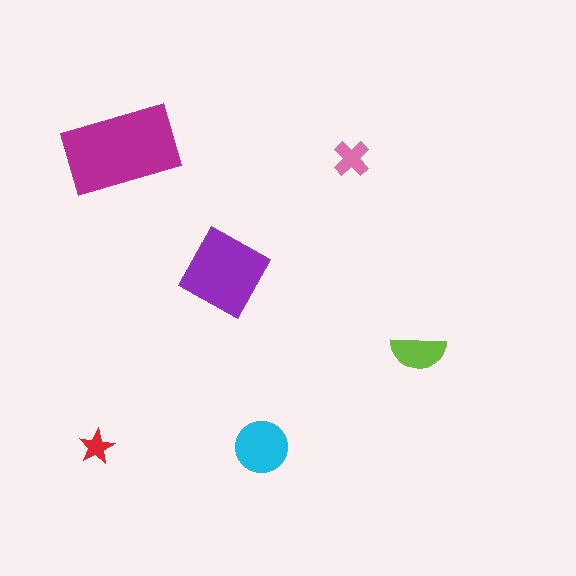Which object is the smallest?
The red star.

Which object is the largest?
The magenta rectangle.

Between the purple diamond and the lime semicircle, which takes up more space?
The purple diamond.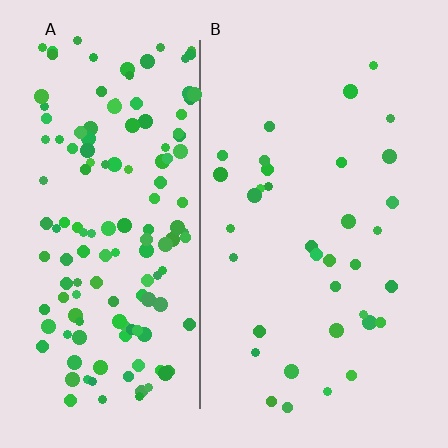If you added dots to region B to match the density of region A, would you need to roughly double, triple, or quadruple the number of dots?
Approximately quadruple.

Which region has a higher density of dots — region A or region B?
A (the left).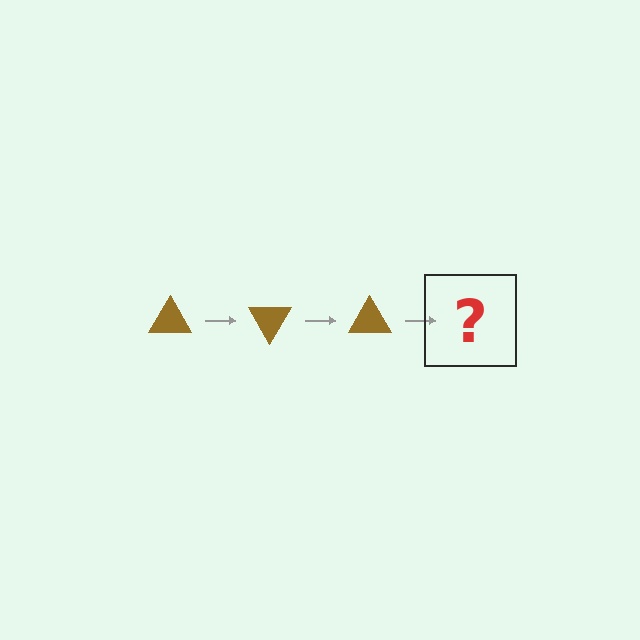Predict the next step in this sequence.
The next step is a brown triangle rotated 180 degrees.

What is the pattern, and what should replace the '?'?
The pattern is that the triangle rotates 60 degrees each step. The '?' should be a brown triangle rotated 180 degrees.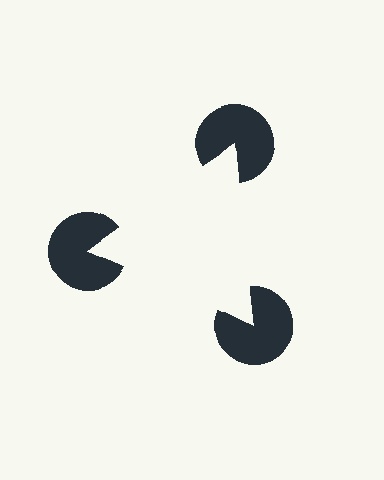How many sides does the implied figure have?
3 sides.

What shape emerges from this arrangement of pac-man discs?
An illusory triangle — its edges are inferred from the aligned wedge cuts in the pac-man discs, not physically drawn.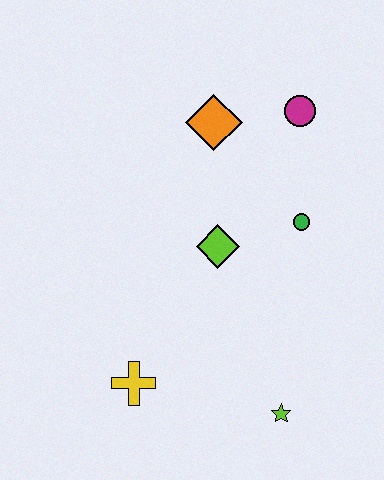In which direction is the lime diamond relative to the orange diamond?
The lime diamond is below the orange diamond.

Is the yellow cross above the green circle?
No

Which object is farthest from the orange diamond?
The lime star is farthest from the orange diamond.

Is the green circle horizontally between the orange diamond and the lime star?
No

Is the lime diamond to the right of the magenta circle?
No